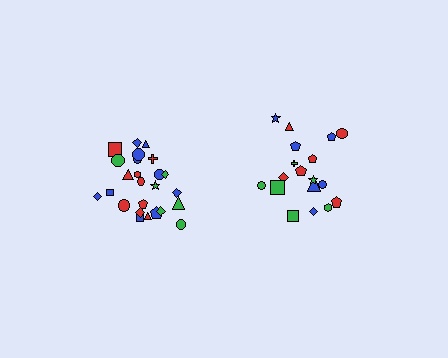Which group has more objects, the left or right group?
The left group.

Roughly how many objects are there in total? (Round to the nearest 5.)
Roughly 45 objects in total.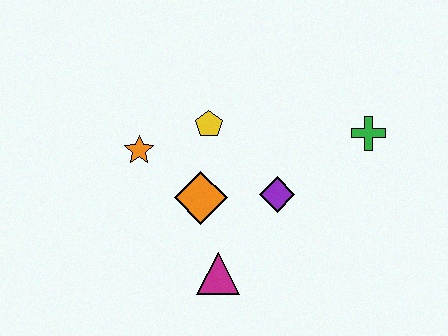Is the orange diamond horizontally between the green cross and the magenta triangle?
No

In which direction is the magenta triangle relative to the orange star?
The magenta triangle is below the orange star.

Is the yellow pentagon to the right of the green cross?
No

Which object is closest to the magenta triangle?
The orange diamond is closest to the magenta triangle.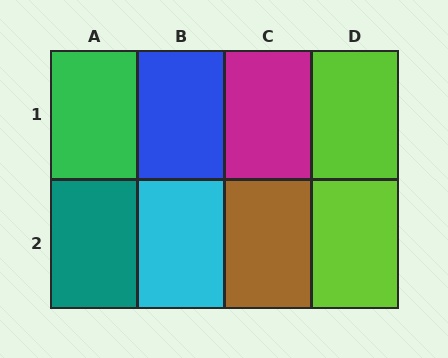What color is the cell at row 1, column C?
Magenta.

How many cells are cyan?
1 cell is cyan.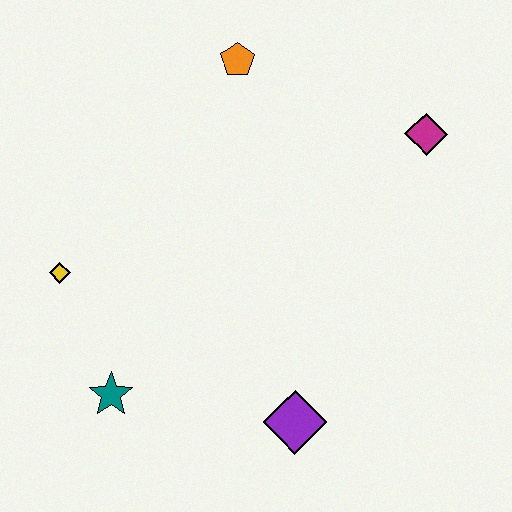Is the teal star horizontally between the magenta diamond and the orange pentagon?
No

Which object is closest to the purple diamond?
The teal star is closest to the purple diamond.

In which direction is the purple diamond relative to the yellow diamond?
The purple diamond is to the right of the yellow diamond.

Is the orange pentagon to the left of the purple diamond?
Yes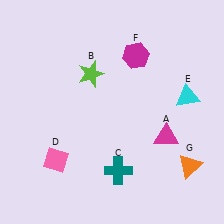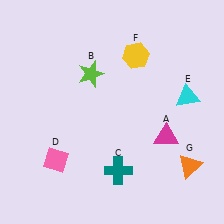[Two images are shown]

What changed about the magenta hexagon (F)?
In Image 1, F is magenta. In Image 2, it changed to yellow.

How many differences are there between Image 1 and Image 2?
There is 1 difference between the two images.